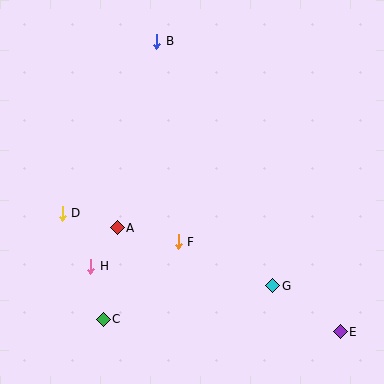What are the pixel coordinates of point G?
Point G is at (273, 286).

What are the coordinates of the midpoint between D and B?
The midpoint between D and B is at (110, 127).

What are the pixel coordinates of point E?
Point E is at (340, 332).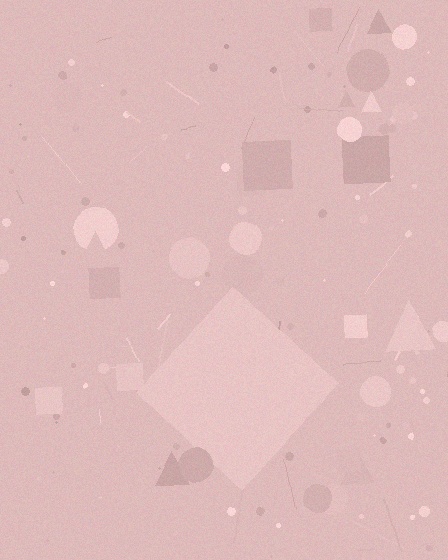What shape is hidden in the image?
A diamond is hidden in the image.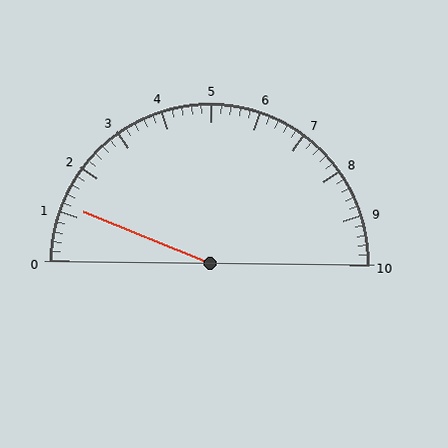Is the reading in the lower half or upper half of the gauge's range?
The reading is in the lower half of the range (0 to 10).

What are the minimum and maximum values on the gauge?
The gauge ranges from 0 to 10.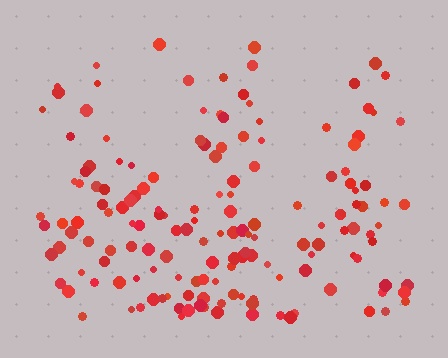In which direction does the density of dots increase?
From top to bottom, with the bottom side densest.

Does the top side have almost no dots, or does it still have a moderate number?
Still a moderate number, just noticeably fewer than the bottom.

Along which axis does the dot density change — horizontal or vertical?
Vertical.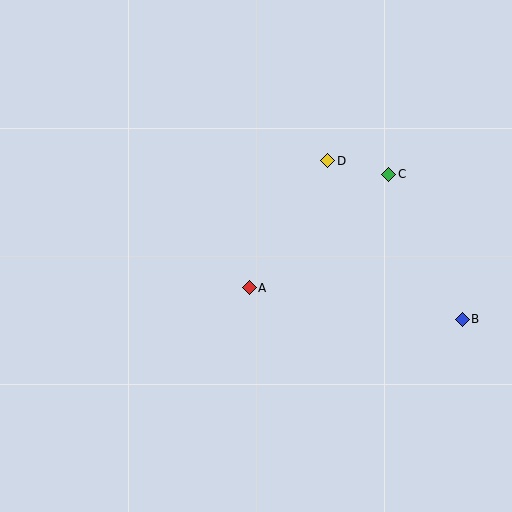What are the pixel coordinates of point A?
Point A is at (249, 288).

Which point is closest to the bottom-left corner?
Point A is closest to the bottom-left corner.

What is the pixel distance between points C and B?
The distance between C and B is 162 pixels.